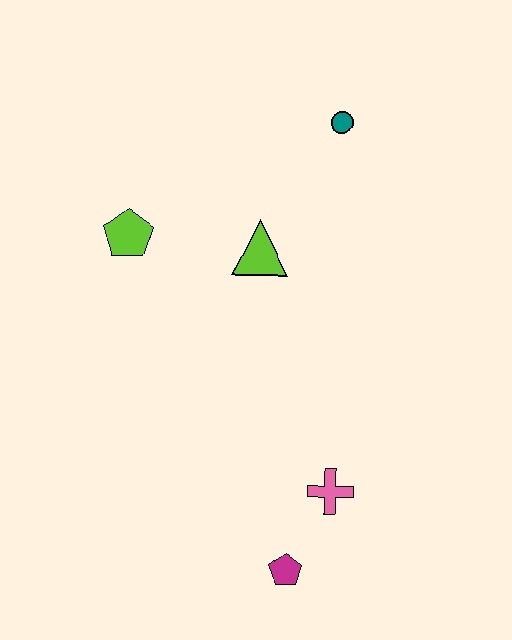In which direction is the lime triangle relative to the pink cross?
The lime triangle is above the pink cross.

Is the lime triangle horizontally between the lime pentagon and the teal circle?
Yes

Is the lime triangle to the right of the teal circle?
No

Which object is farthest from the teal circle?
The magenta pentagon is farthest from the teal circle.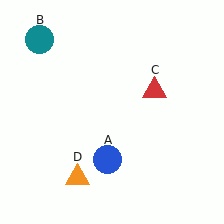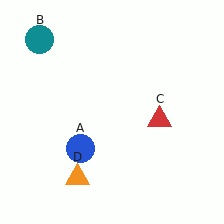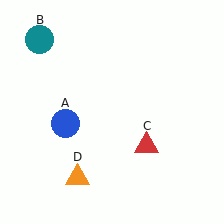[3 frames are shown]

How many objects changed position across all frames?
2 objects changed position: blue circle (object A), red triangle (object C).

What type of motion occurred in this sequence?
The blue circle (object A), red triangle (object C) rotated clockwise around the center of the scene.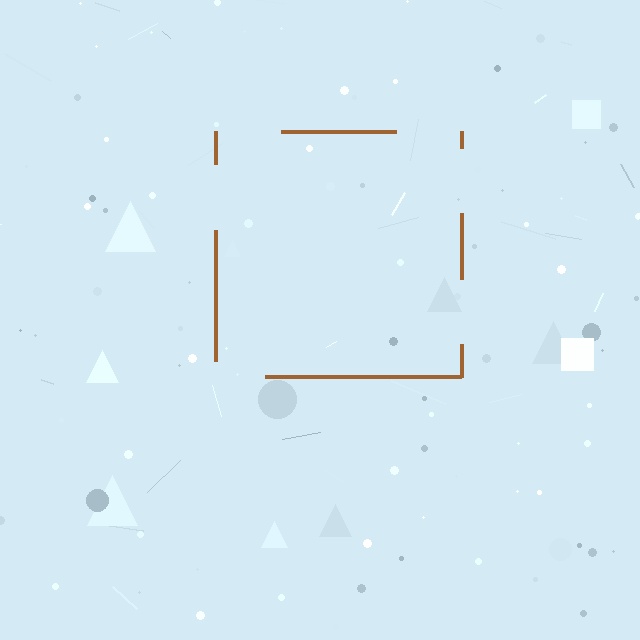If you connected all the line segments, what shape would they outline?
They would outline a square.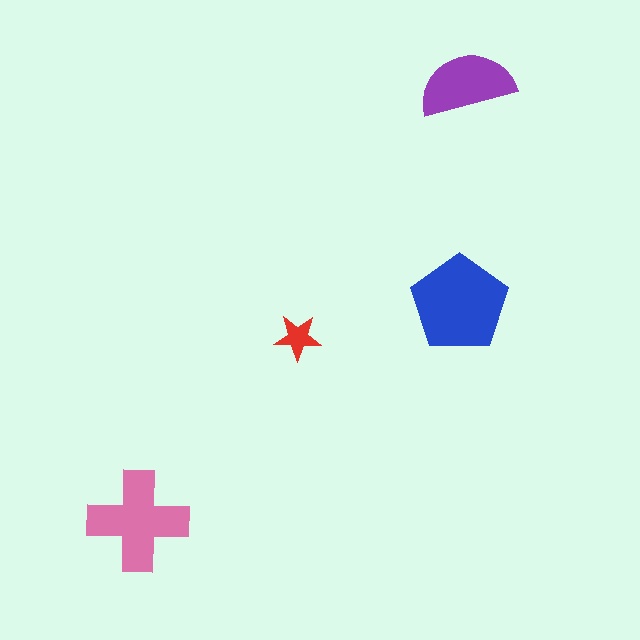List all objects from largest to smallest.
The blue pentagon, the pink cross, the purple semicircle, the red star.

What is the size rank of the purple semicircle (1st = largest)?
3rd.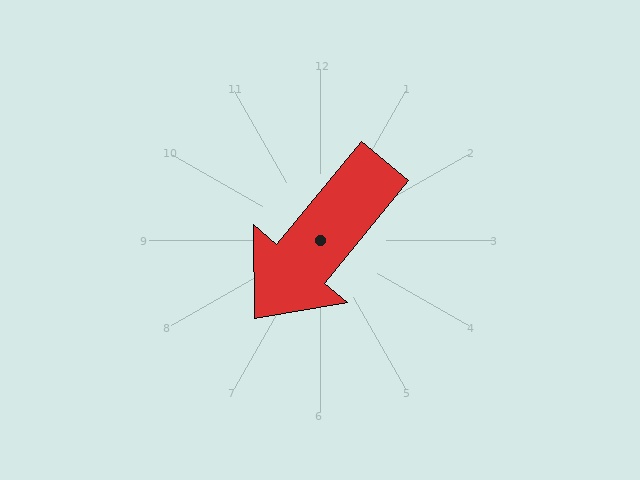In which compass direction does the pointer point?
Southwest.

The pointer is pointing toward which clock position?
Roughly 7 o'clock.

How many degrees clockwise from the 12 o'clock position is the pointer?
Approximately 220 degrees.